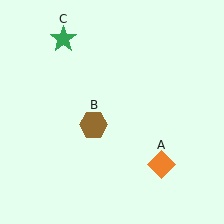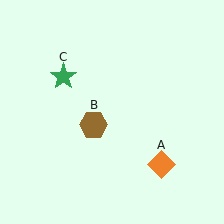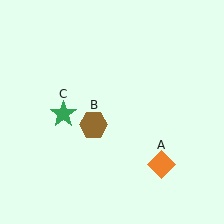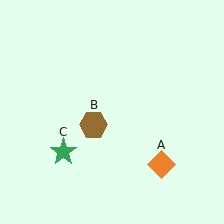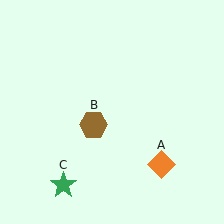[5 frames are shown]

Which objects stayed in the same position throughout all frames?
Orange diamond (object A) and brown hexagon (object B) remained stationary.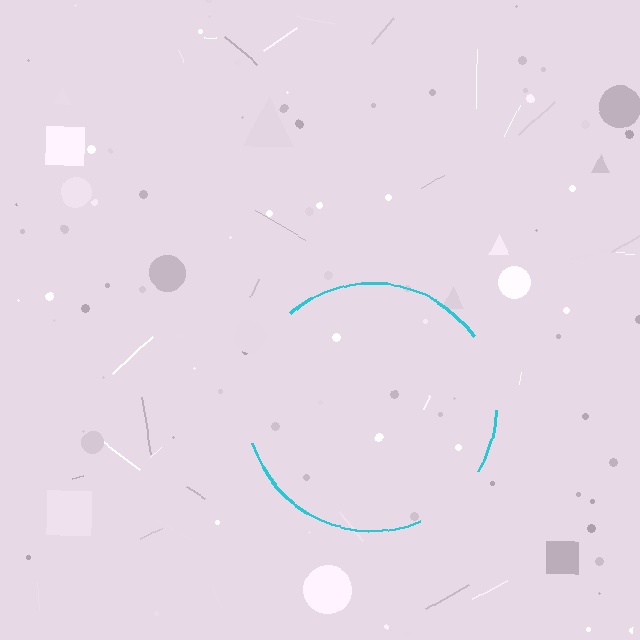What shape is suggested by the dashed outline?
The dashed outline suggests a circle.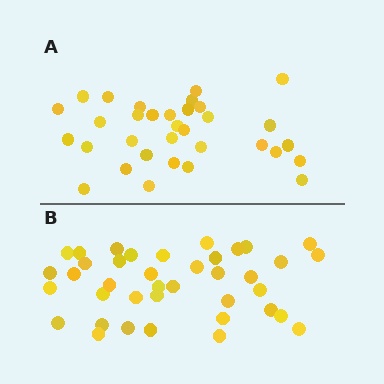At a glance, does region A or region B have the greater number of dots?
Region B (the bottom region) has more dots.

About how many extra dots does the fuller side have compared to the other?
Region B has about 6 more dots than region A.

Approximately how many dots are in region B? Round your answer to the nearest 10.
About 40 dots. (The exact count is 39, which rounds to 40.)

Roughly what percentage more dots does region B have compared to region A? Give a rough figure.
About 20% more.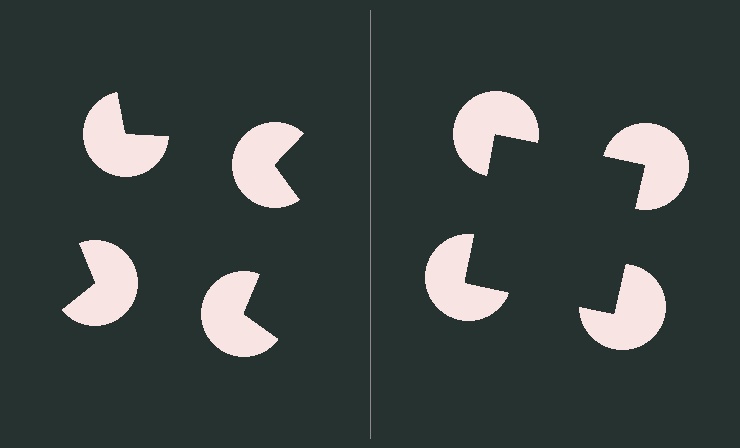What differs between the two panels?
The pac-man discs are positioned identically on both sides; only the wedge orientations differ. On the right they align to a square; on the left they are misaligned.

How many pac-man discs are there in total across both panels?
8 — 4 on each side.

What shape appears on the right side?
An illusory square.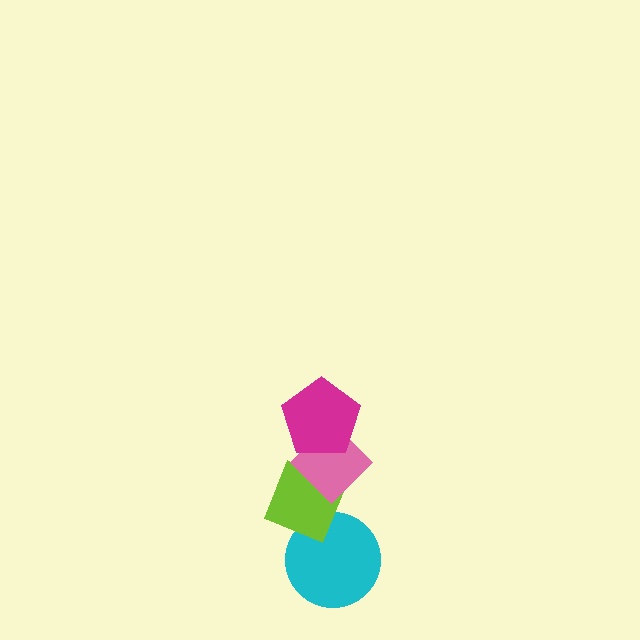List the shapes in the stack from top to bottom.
From top to bottom: the magenta pentagon, the pink diamond, the lime diamond, the cyan circle.